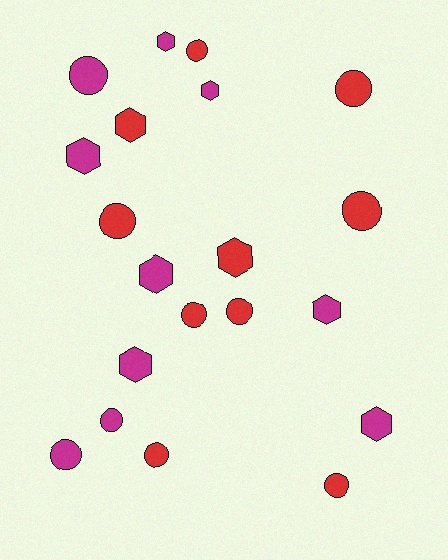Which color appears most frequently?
Red, with 10 objects.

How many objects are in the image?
There are 20 objects.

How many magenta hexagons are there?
There are 7 magenta hexagons.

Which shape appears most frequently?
Circle, with 11 objects.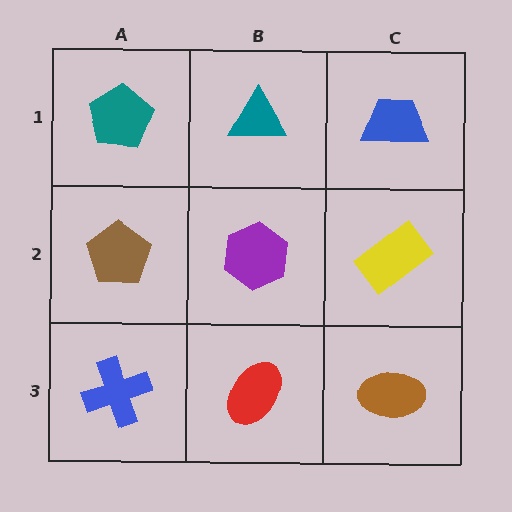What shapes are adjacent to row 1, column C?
A yellow rectangle (row 2, column C), a teal triangle (row 1, column B).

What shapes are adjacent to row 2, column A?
A teal pentagon (row 1, column A), a blue cross (row 3, column A), a purple hexagon (row 2, column B).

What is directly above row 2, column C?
A blue trapezoid.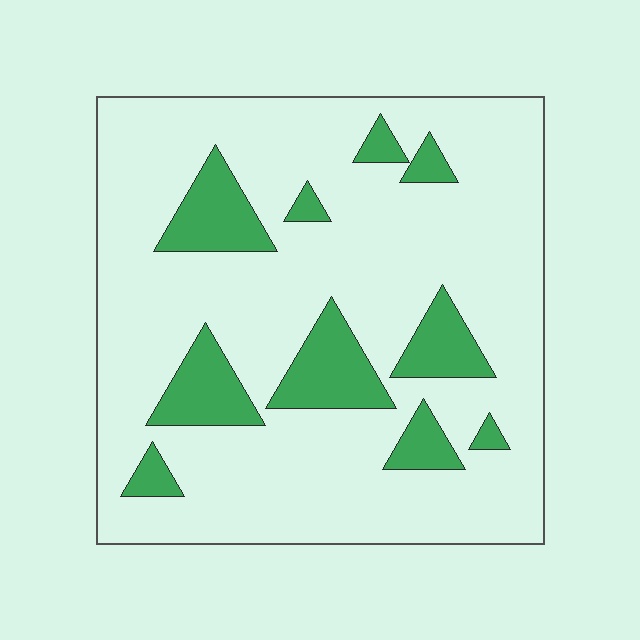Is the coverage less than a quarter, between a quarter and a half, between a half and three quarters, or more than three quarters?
Less than a quarter.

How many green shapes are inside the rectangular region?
10.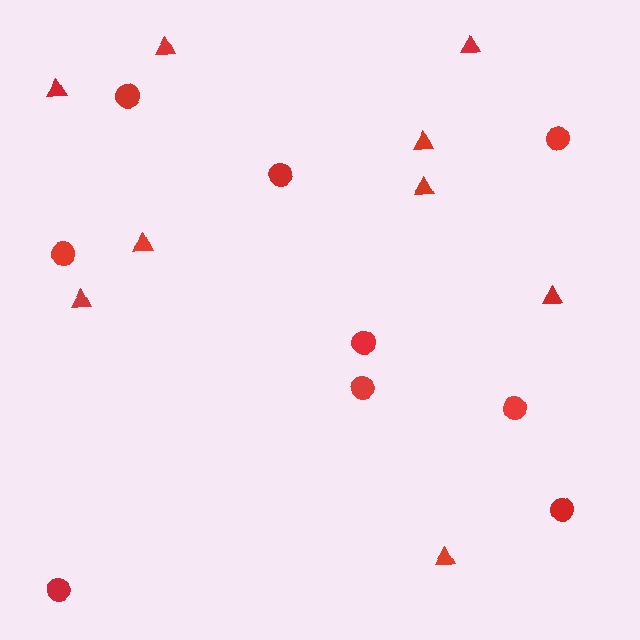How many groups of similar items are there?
There are 2 groups: one group of triangles (9) and one group of circles (9).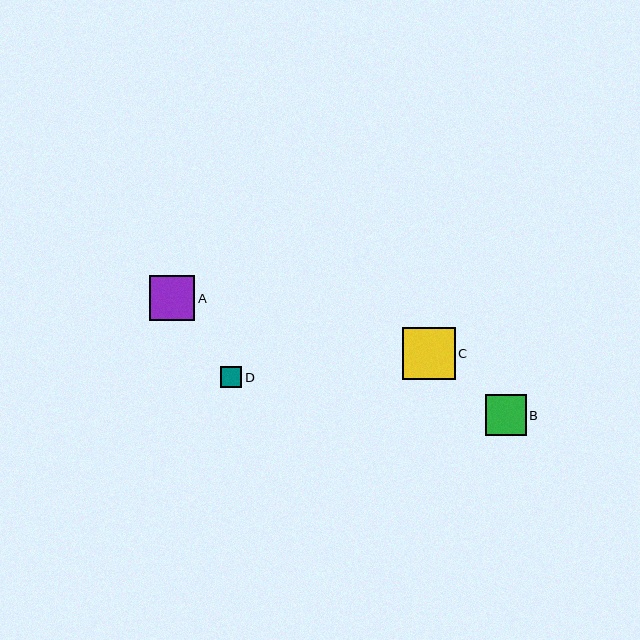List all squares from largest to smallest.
From largest to smallest: C, A, B, D.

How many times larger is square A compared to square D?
Square A is approximately 2.1 times the size of square D.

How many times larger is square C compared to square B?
Square C is approximately 1.3 times the size of square B.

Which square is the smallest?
Square D is the smallest with a size of approximately 21 pixels.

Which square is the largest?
Square C is the largest with a size of approximately 52 pixels.